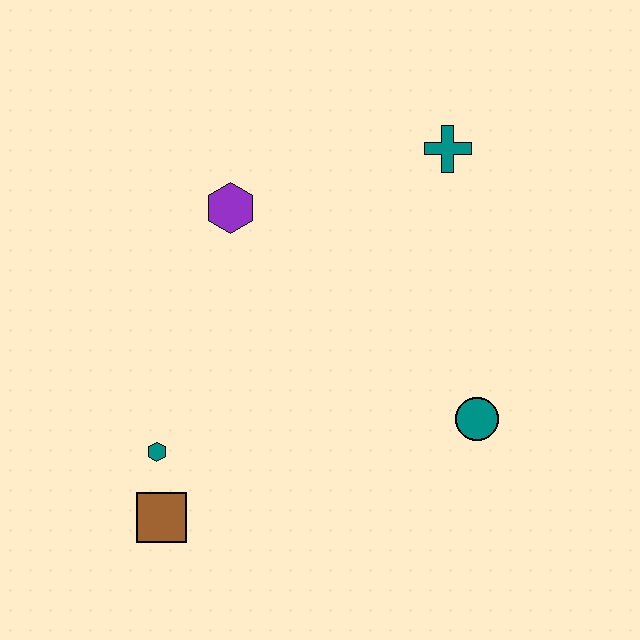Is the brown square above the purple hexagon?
No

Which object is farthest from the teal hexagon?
The teal cross is farthest from the teal hexagon.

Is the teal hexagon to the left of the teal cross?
Yes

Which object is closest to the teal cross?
The purple hexagon is closest to the teal cross.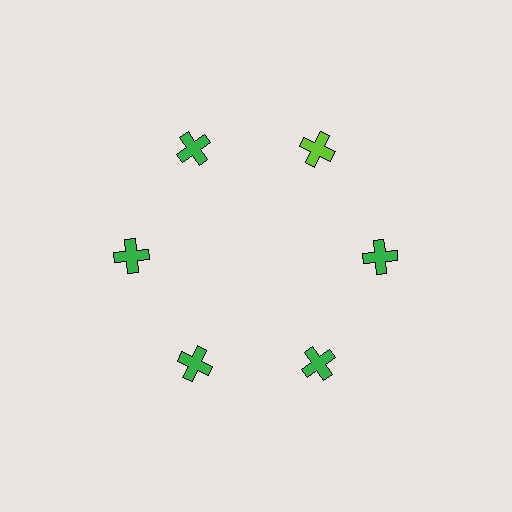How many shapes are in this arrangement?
There are 6 shapes arranged in a ring pattern.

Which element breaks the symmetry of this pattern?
The lime cross at roughly the 1 o'clock position breaks the symmetry. All other shapes are green crosses.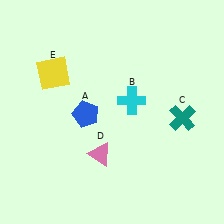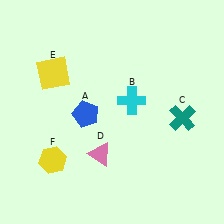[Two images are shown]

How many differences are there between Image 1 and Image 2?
There is 1 difference between the two images.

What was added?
A yellow hexagon (F) was added in Image 2.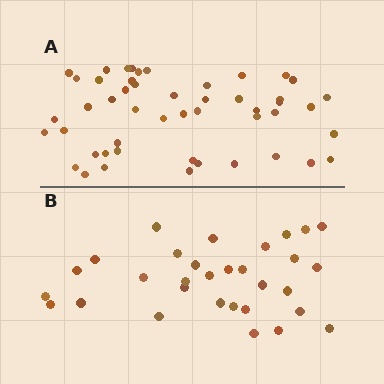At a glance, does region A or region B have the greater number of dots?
Region A (the top region) has more dots.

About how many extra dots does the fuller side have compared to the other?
Region A has approximately 20 more dots than region B.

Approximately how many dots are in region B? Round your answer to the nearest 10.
About 30 dots. (The exact count is 31, which rounds to 30.)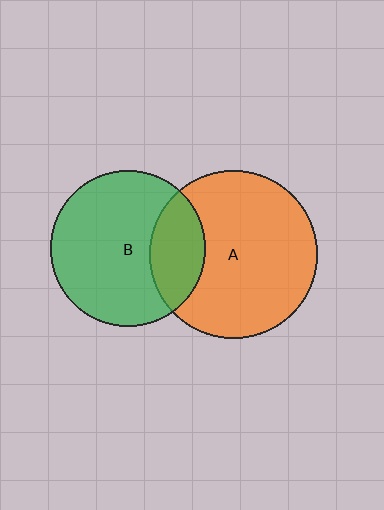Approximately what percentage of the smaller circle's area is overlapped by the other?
Approximately 25%.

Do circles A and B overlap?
Yes.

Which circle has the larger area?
Circle A (orange).